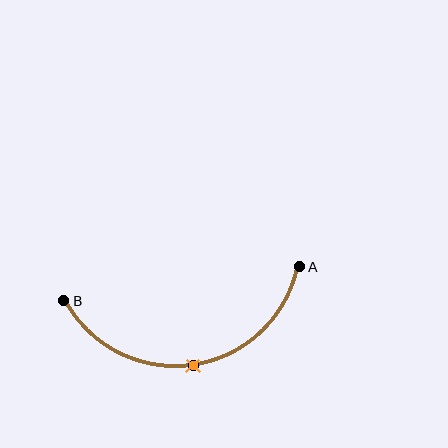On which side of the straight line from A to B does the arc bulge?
The arc bulges below the straight line connecting A and B.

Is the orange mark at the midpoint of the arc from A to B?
Yes. The orange mark lies on the arc at equal arc-length from both A and B — it is the arc midpoint.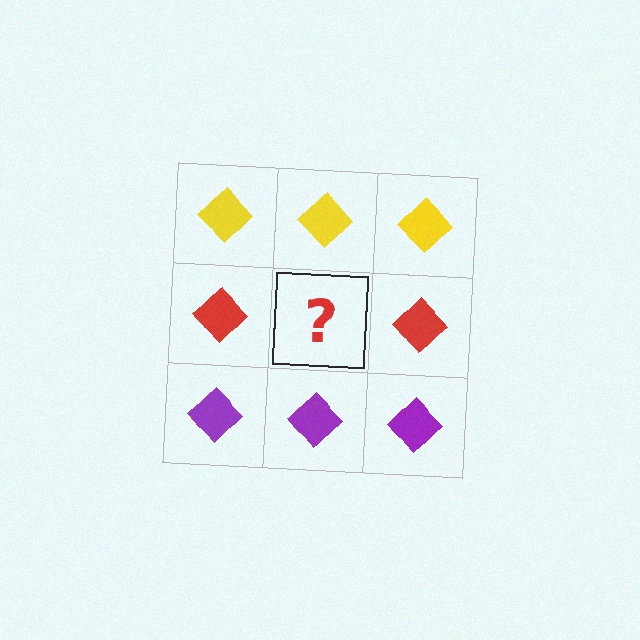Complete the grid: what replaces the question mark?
The question mark should be replaced with a red diamond.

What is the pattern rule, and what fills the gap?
The rule is that each row has a consistent color. The gap should be filled with a red diamond.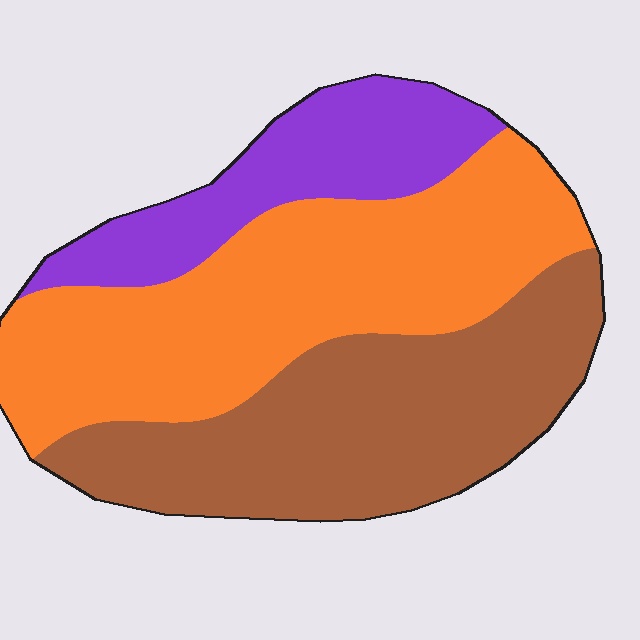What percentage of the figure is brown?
Brown covers roughly 40% of the figure.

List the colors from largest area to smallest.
From largest to smallest: orange, brown, purple.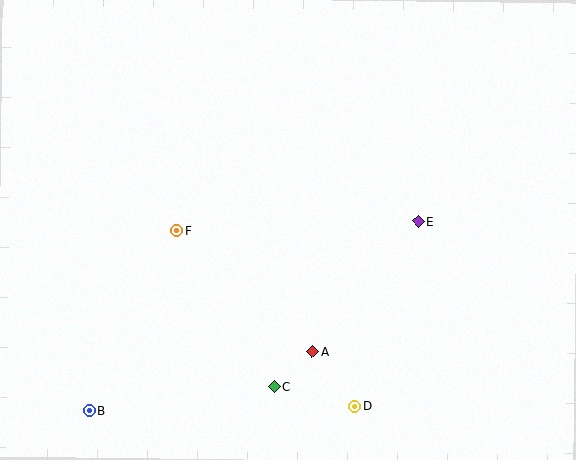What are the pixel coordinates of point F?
Point F is at (177, 230).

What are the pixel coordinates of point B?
Point B is at (89, 411).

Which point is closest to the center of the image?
Point F at (177, 230) is closest to the center.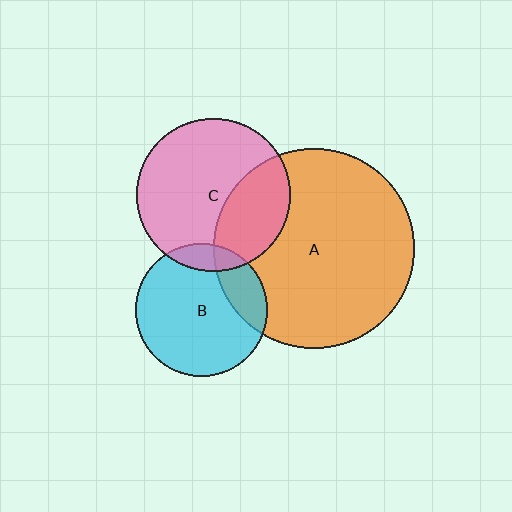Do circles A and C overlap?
Yes.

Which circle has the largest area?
Circle A (orange).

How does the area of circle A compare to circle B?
Approximately 2.3 times.